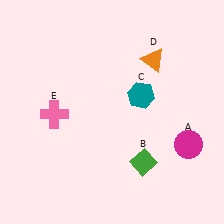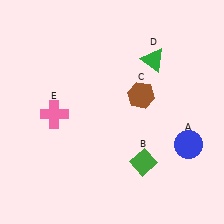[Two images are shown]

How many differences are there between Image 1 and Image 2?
There are 3 differences between the two images.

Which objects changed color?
A changed from magenta to blue. C changed from teal to brown. D changed from orange to green.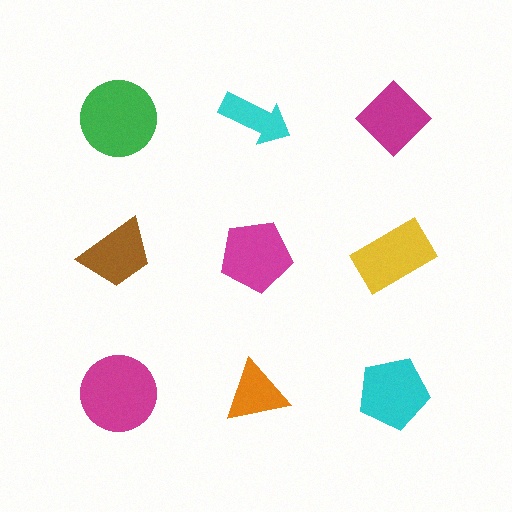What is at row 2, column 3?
A yellow rectangle.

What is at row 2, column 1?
A brown trapezoid.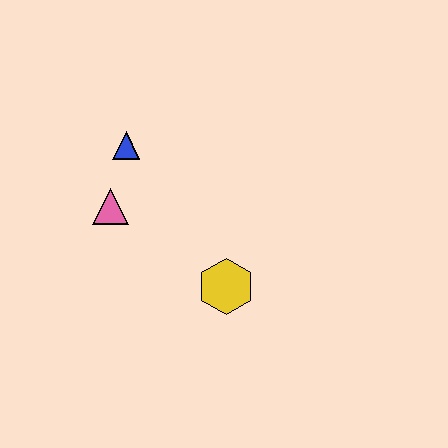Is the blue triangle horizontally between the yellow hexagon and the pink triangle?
Yes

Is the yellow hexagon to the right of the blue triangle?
Yes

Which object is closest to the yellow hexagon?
The pink triangle is closest to the yellow hexagon.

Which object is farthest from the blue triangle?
The yellow hexagon is farthest from the blue triangle.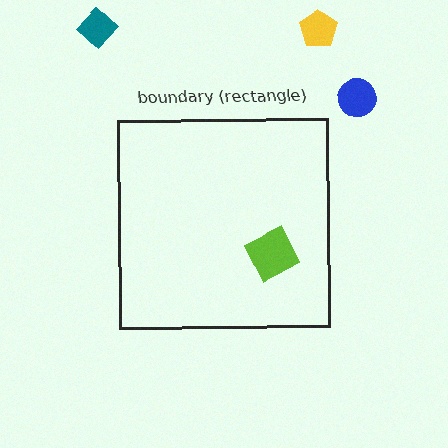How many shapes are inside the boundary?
1 inside, 3 outside.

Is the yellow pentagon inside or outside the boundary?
Outside.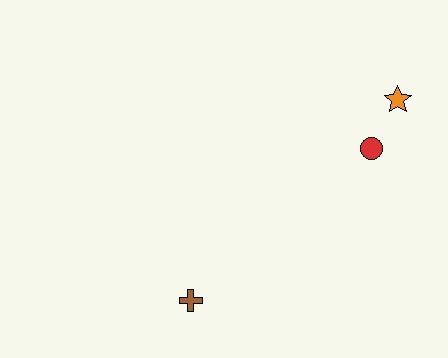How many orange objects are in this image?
There is 1 orange object.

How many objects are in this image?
There are 3 objects.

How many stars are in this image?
There is 1 star.